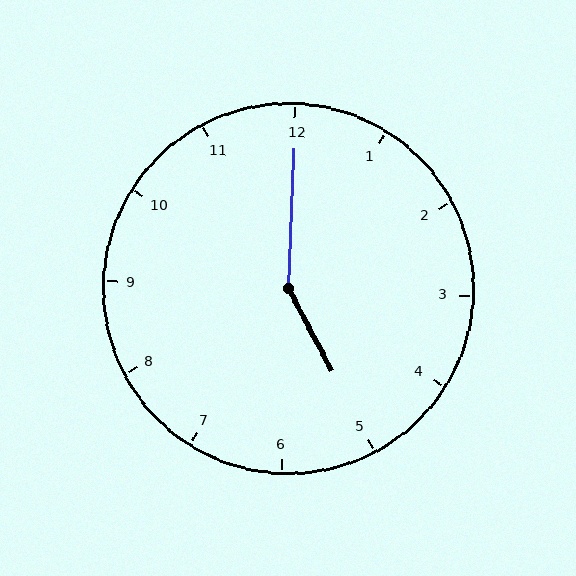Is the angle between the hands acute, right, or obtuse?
It is obtuse.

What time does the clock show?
5:00.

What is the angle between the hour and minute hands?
Approximately 150 degrees.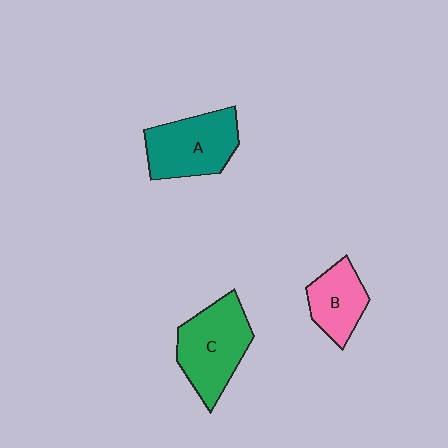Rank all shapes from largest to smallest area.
From largest to smallest: C (green), A (teal), B (pink).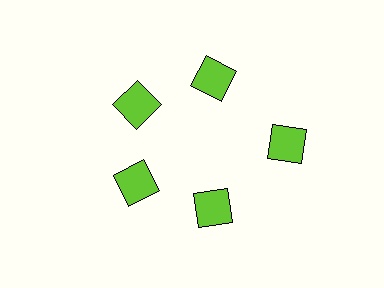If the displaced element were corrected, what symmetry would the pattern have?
It would have 5-fold rotational symmetry — the pattern would map onto itself every 72 degrees.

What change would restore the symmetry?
The symmetry would be restored by moving it inward, back onto the ring so that all 5 diamonds sit at equal angles and equal distance from the center.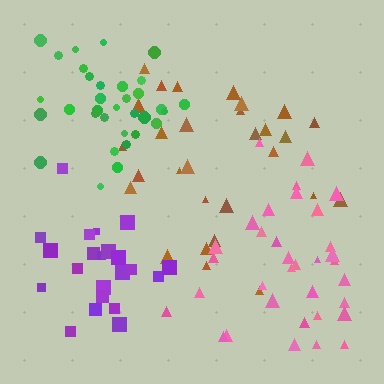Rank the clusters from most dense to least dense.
green, purple, pink, brown.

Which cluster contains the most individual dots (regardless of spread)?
Pink (34).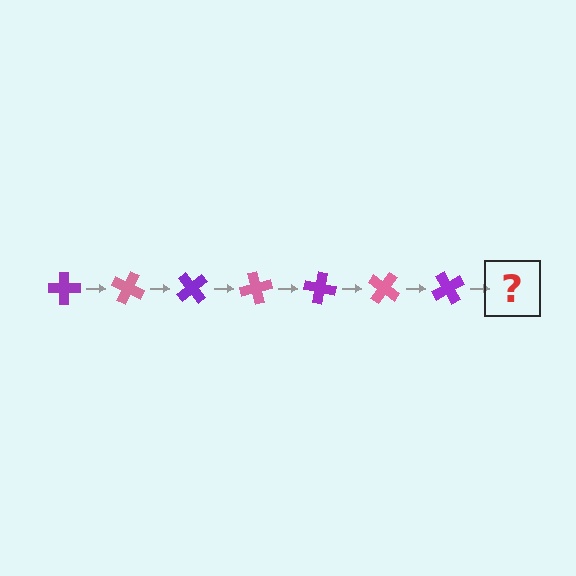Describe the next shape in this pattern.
It should be a pink cross, rotated 175 degrees from the start.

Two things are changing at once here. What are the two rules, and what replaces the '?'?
The two rules are that it rotates 25 degrees each step and the color cycles through purple and pink. The '?' should be a pink cross, rotated 175 degrees from the start.